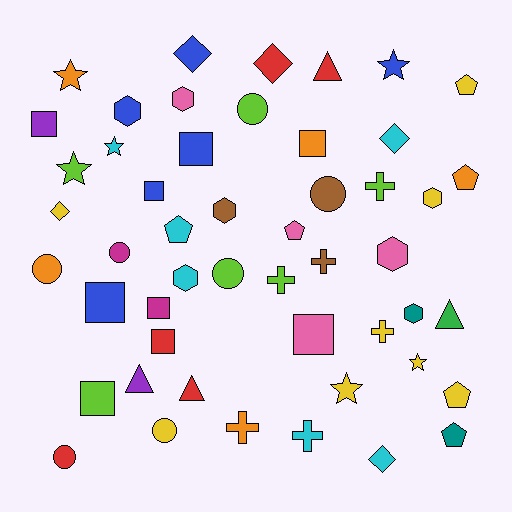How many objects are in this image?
There are 50 objects.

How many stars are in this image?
There are 6 stars.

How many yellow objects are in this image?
There are 8 yellow objects.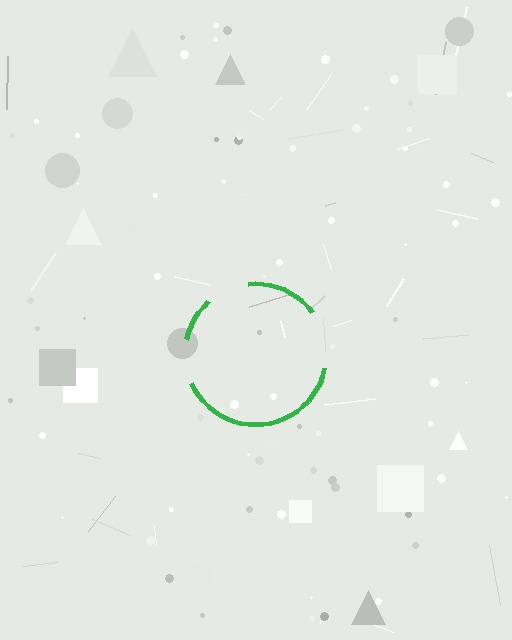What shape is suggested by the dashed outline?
The dashed outline suggests a circle.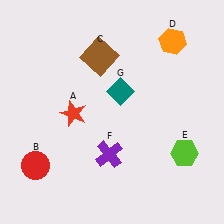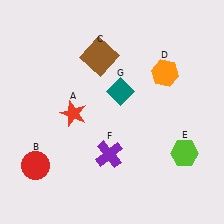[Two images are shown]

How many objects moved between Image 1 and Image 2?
1 object moved between the two images.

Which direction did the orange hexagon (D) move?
The orange hexagon (D) moved down.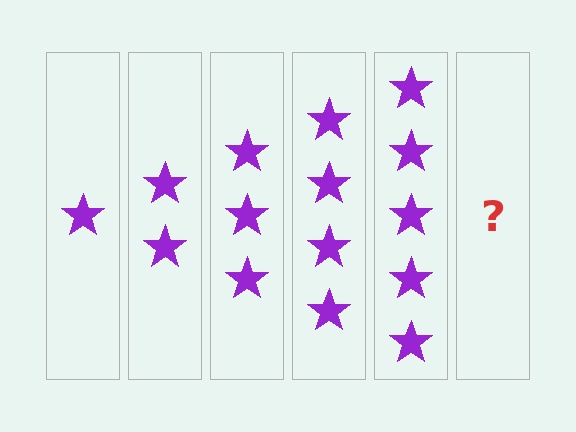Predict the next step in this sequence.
The next step is 6 stars.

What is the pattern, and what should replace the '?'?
The pattern is that each step adds one more star. The '?' should be 6 stars.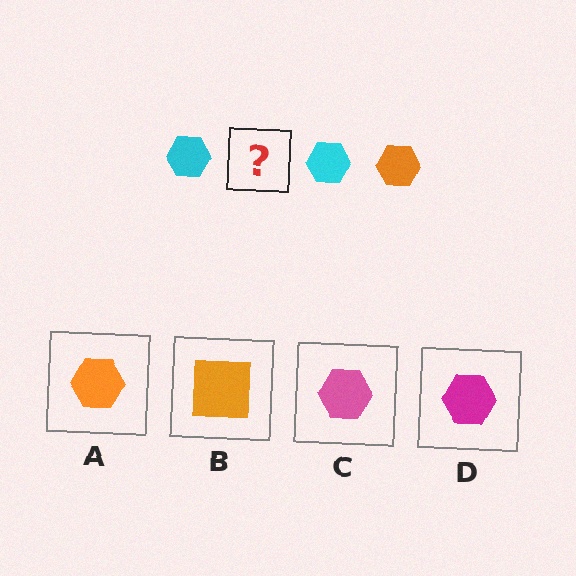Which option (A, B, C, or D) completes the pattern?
A.